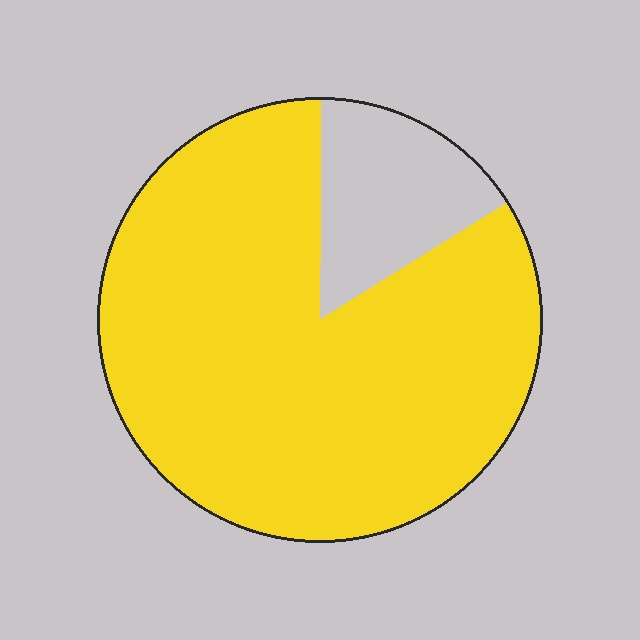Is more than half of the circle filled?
Yes.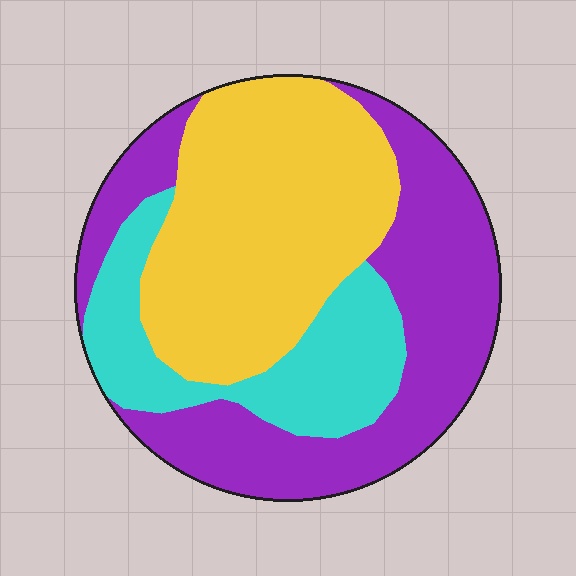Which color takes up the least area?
Cyan, at roughly 20%.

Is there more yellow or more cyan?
Yellow.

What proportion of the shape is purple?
Purple takes up about two fifths (2/5) of the shape.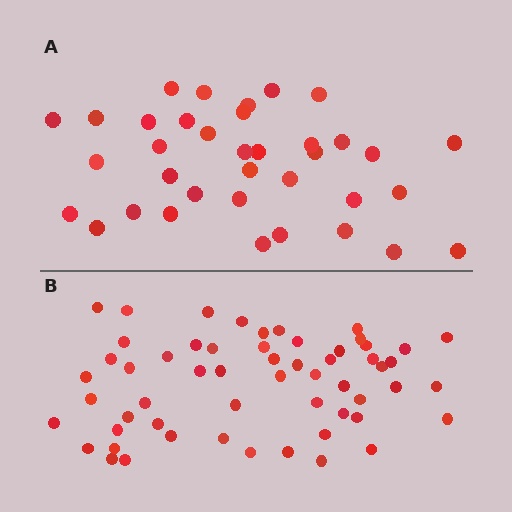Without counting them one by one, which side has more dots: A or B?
Region B (the bottom region) has more dots.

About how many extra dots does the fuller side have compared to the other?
Region B has approximately 20 more dots than region A.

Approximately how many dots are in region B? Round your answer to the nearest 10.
About 60 dots. (The exact count is 57, which rounds to 60.)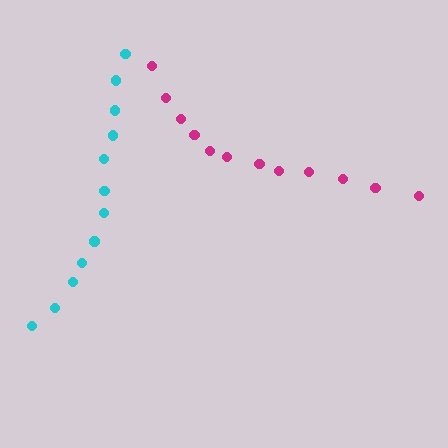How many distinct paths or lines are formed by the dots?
There are 2 distinct paths.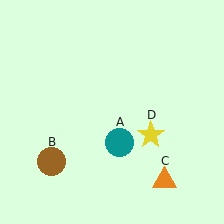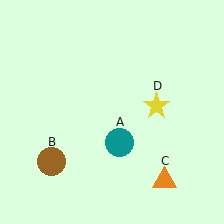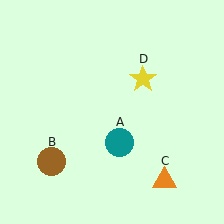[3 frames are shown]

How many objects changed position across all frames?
1 object changed position: yellow star (object D).